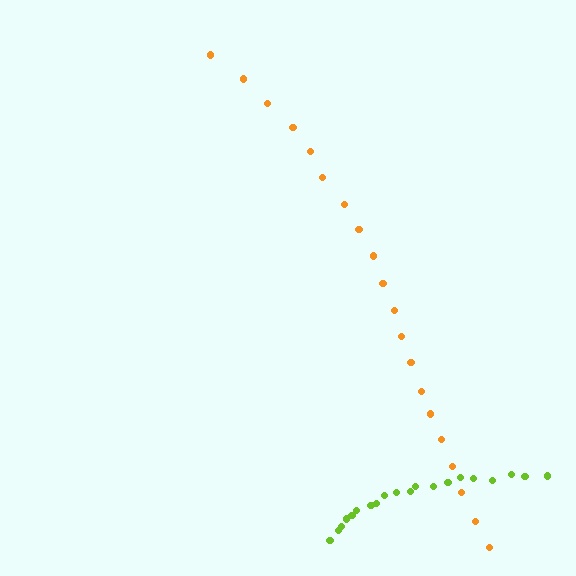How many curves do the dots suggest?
There are 2 distinct paths.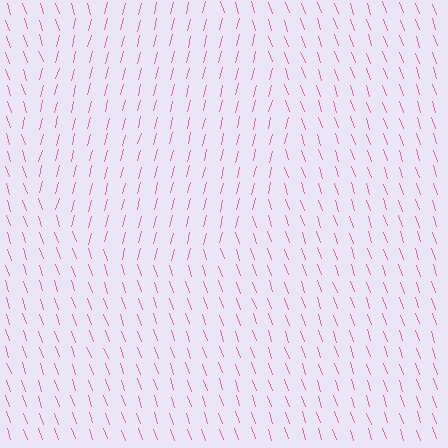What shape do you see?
I see a circle.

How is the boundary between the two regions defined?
The boundary is defined purely by a change in line orientation (approximately 34 degrees difference). All lines are the same color and thickness.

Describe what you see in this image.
The image is filled with small pink line segments. A circle region in the image has lines oriented differently from the surrounding lines, creating a visible texture boundary.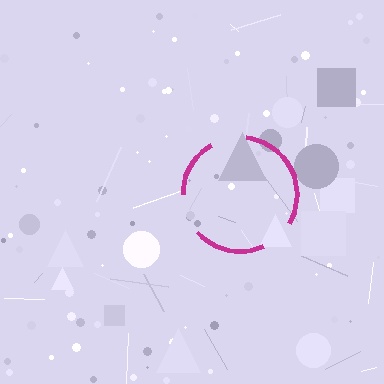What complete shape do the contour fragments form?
The contour fragments form a circle.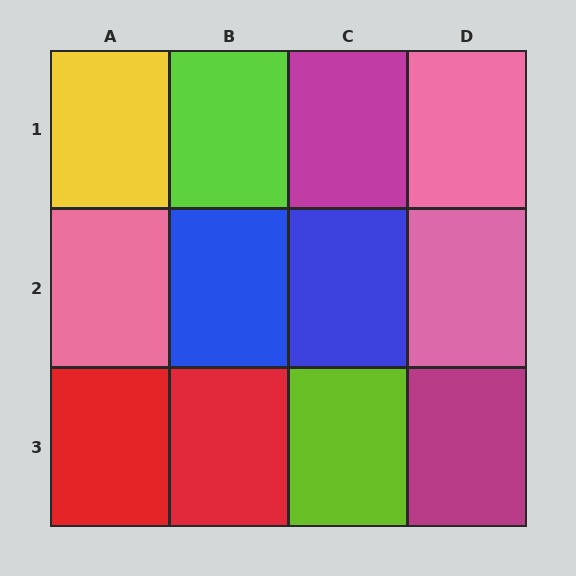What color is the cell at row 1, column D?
Pink.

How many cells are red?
2 cells are red.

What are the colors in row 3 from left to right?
Red, red, lime, magenta.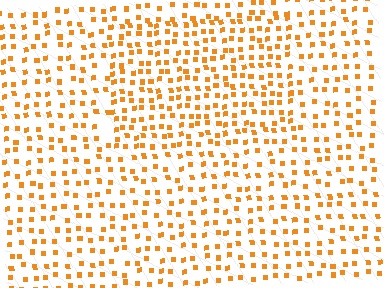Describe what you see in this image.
The image contains small orange elements arranged at two different densities. A rectangle-shaped region is visible where the elements are more densely packed than the surrounding area.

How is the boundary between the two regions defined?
The boundary is defined by a change in element density (approximately 1.5x ratio). All elements are the same color, size, and shape.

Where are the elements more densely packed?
The elements are more densely packed inside the rectangle boundary.